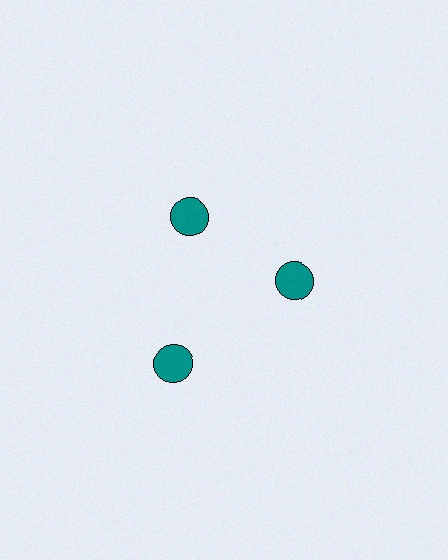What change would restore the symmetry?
The symmetry would be restored by moving it inward, back onto the ring so that all 3 circles sit at equal angles and equal distance from the center.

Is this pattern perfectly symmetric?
No. The 3 teal circles are arranged in a ring, but one element near the 7 o'clock position is pushed outward from the center, breaking the 3-fold rotational symmetry.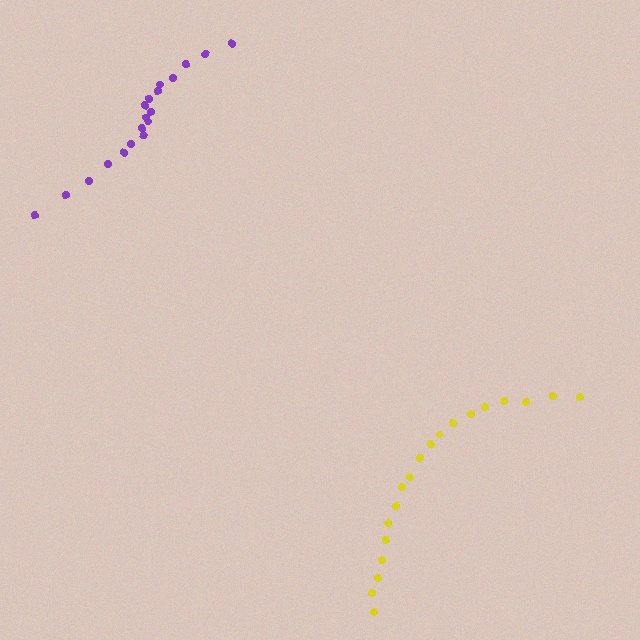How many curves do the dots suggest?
There are 2 distinct paths.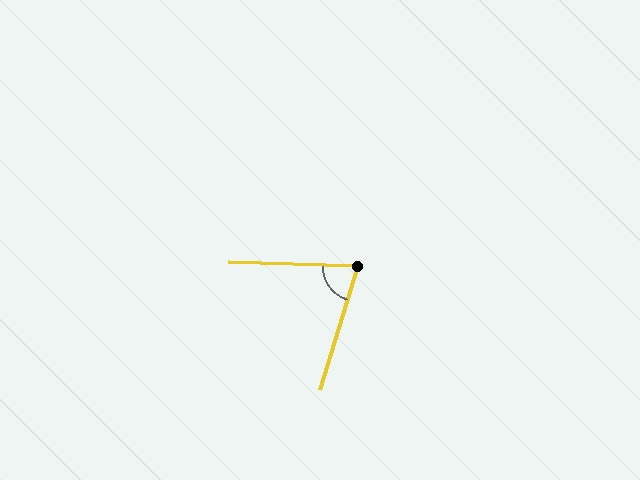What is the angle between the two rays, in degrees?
Approximately 75 degrees.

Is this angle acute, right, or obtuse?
It is acute.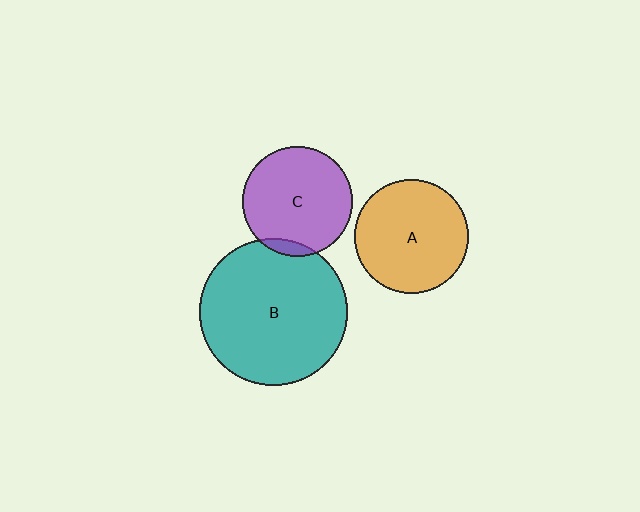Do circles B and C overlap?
Yes.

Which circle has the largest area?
Circle B (teal).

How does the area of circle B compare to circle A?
Approximately 1.7 times.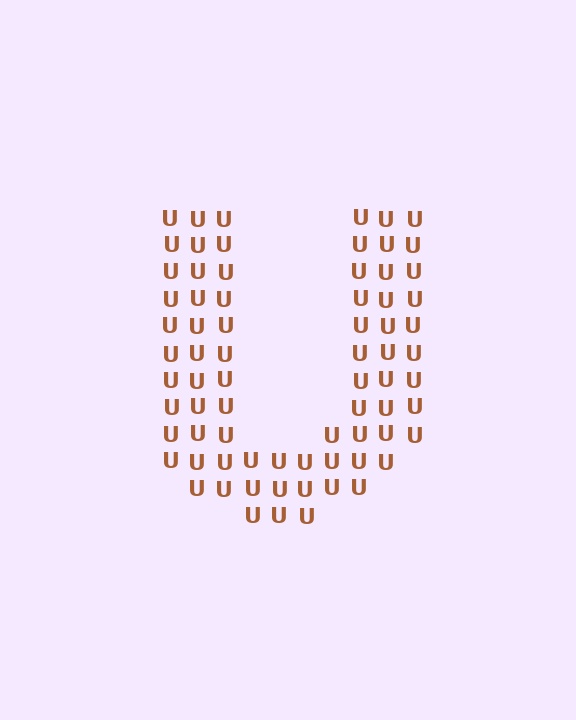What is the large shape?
The large shape is the letter U.